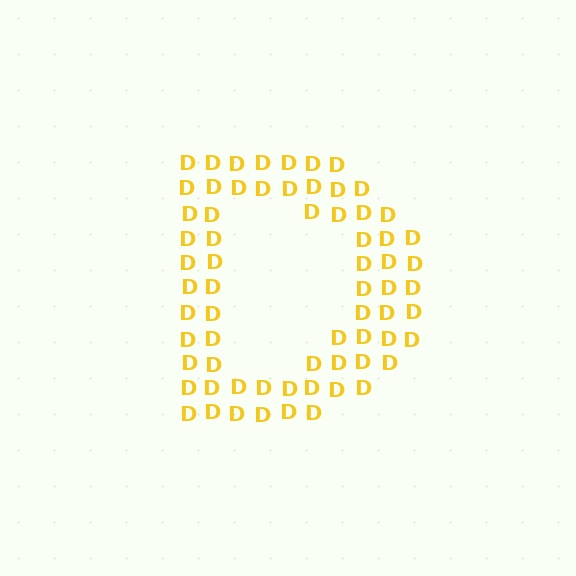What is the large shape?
The large shape is the letter D.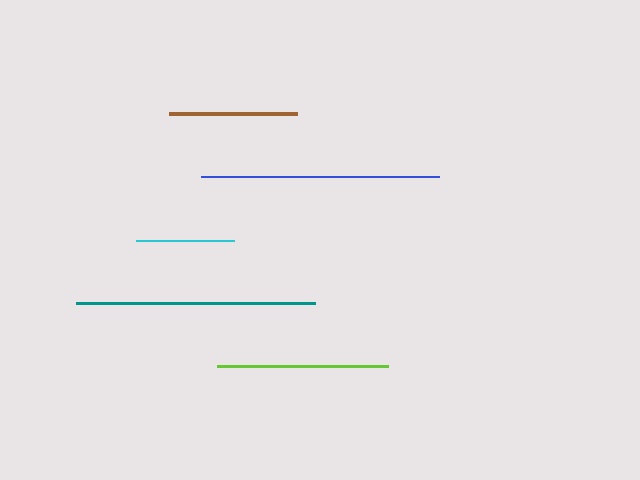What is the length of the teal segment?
The teal segment is approximately 239 pixels long.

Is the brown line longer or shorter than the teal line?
The teal line is longer than the brown line.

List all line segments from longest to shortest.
From longest to shortest: teal, blue, lime, brown, cyan.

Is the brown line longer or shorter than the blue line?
The blue line is longer than the brown line.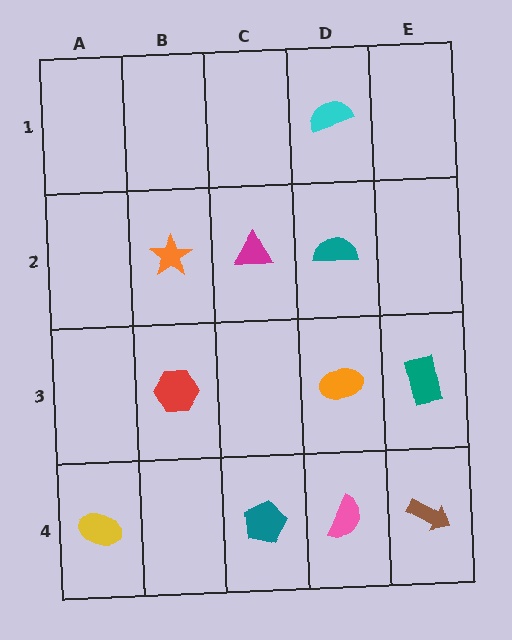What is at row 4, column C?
A teal pentagon.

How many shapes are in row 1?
1 shape.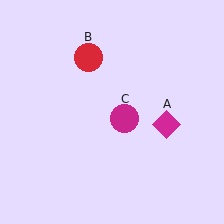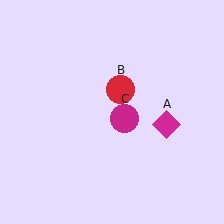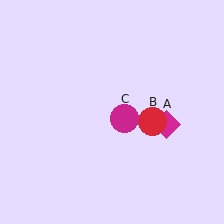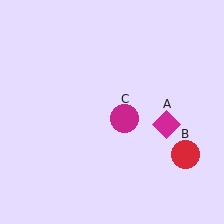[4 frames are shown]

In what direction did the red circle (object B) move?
The red circle (object B) moved down and to the right.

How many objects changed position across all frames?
1 object changed position: red circle (object B).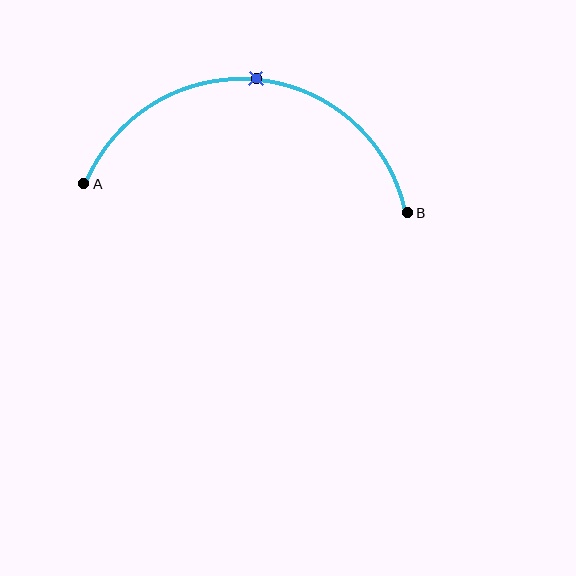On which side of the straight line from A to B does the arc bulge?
The arc bulges above the straight line connecting A and B.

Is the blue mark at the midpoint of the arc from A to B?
Yes. The blue mark lies on the arc at equal arc-length from both A and B — it is the arc midpoint.